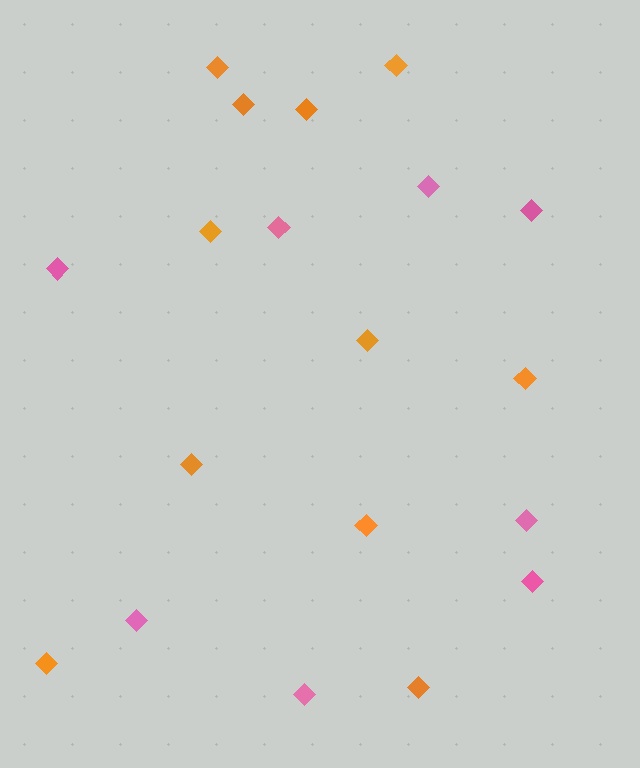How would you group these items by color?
There are 2 groups: one group of pink diamonds (8) and one group of orange diamonds (11).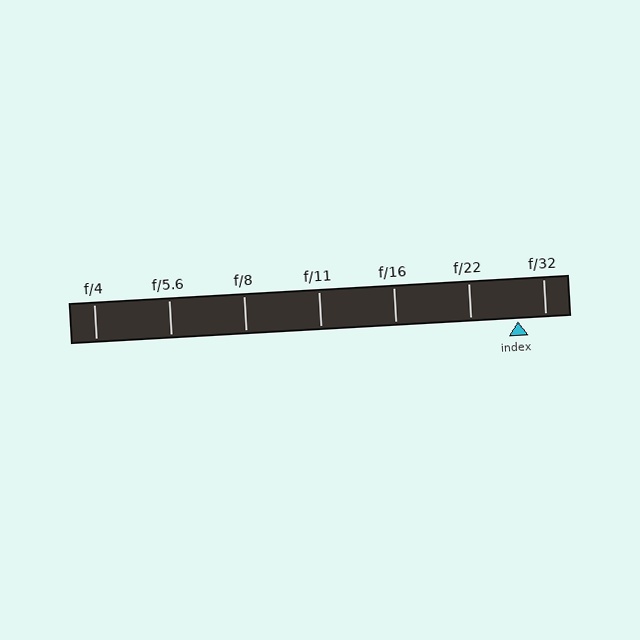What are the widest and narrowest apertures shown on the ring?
The widest aperture shown is f/4 and the narrowest is f/32.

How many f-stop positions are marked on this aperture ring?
There are 7 f-stop positions marked.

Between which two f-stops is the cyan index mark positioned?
The index mark is between f/22 and f/32.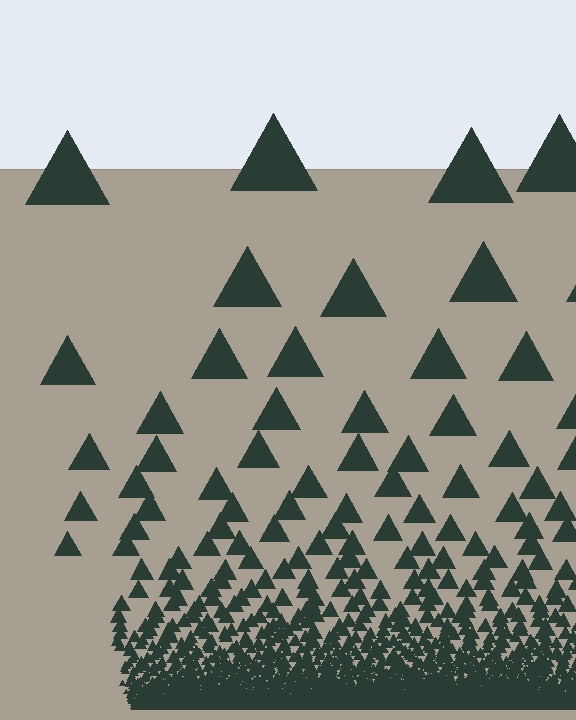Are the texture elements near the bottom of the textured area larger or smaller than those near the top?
Smaller. The gradient is inverted — elements near the bottom are smaller and denser.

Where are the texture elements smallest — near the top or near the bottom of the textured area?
Near the bottom.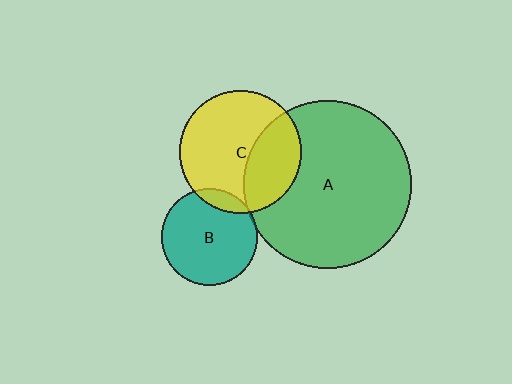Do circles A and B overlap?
Yes.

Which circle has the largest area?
Circle A (green).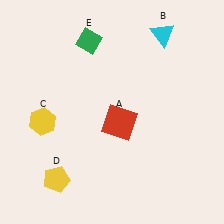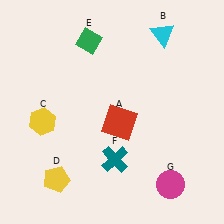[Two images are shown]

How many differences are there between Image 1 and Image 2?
There are 2 differences between the two images.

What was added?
A teal cross (F), a magenta circle (G) were added in Image 2.